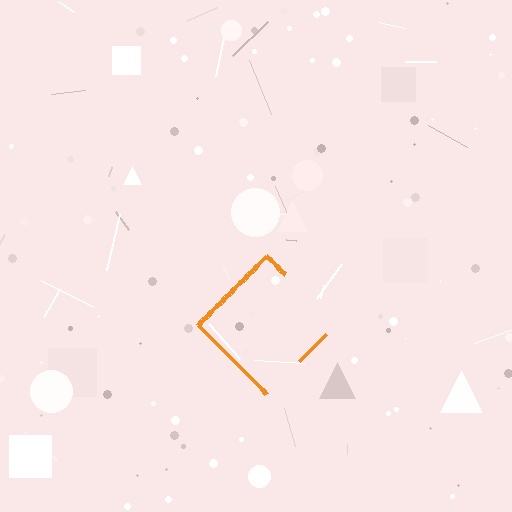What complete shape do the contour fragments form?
The contour fragments form a diamond.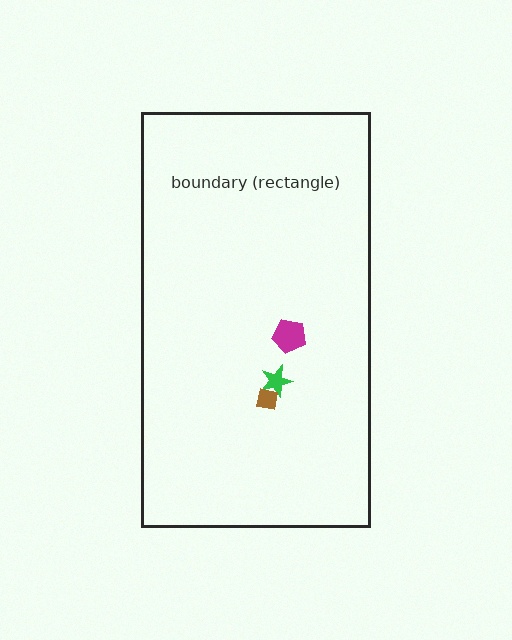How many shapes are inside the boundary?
3 inside, 0 outside.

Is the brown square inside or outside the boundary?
Inside.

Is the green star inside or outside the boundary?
Inside.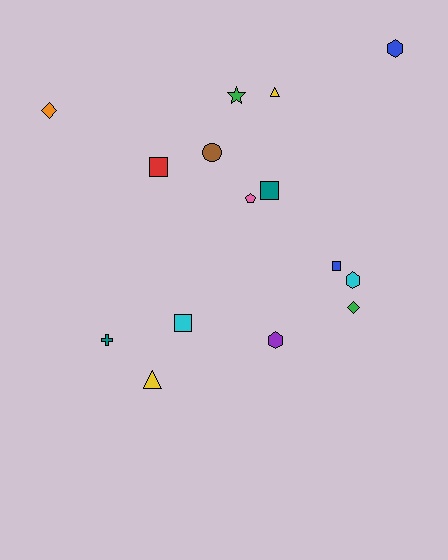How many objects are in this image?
There are 15 objects.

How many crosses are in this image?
There is 1 cross.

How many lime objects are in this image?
There are no lime objects.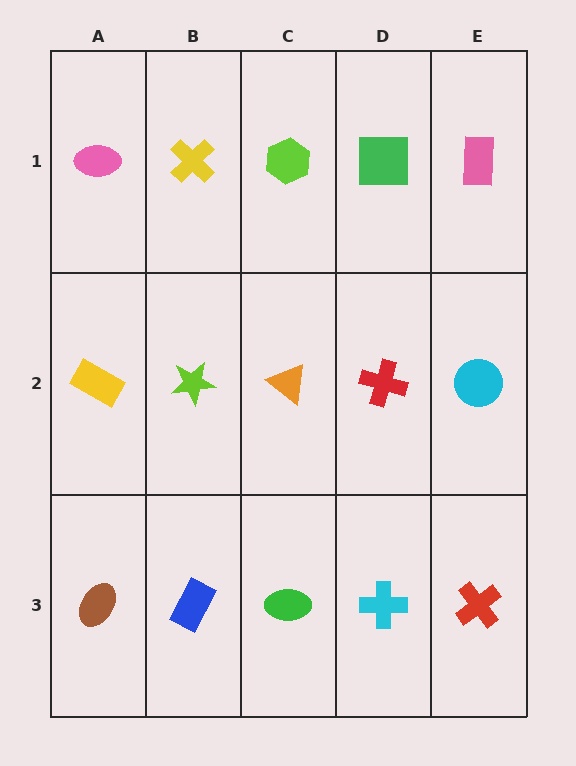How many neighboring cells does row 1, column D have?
3.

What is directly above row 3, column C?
An orange triangle.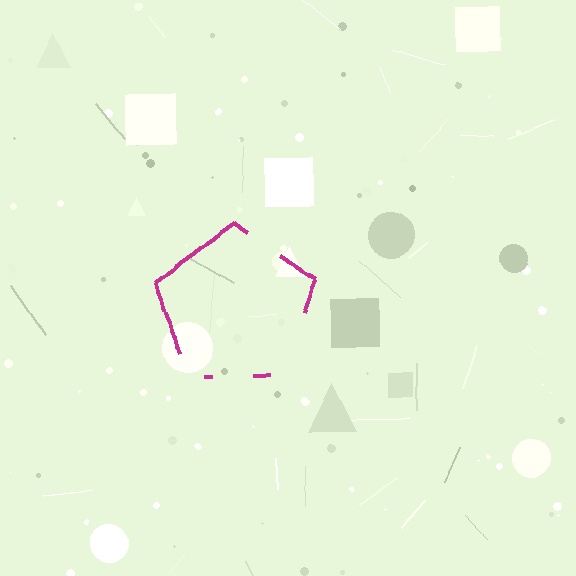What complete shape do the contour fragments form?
The contour fragments form a pentagon.